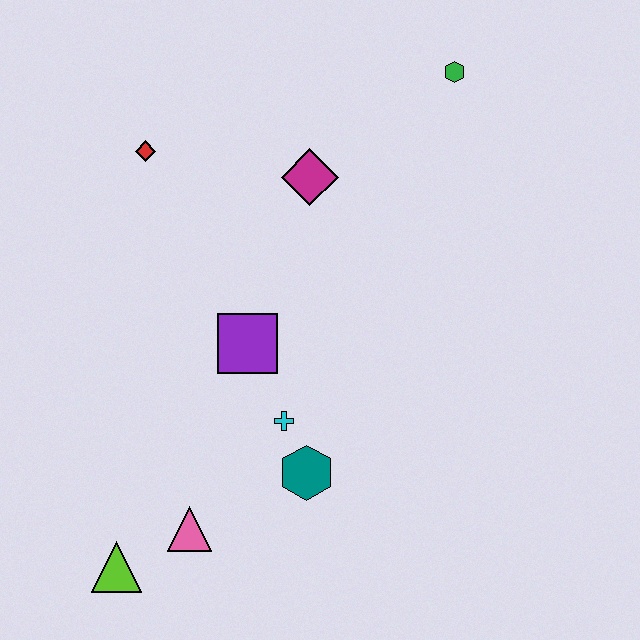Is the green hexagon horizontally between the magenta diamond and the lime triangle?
No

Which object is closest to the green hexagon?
The magenta diamond is closest to the green hexagon.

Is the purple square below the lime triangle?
No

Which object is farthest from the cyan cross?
The green hexagon is farthest from the cyan cross.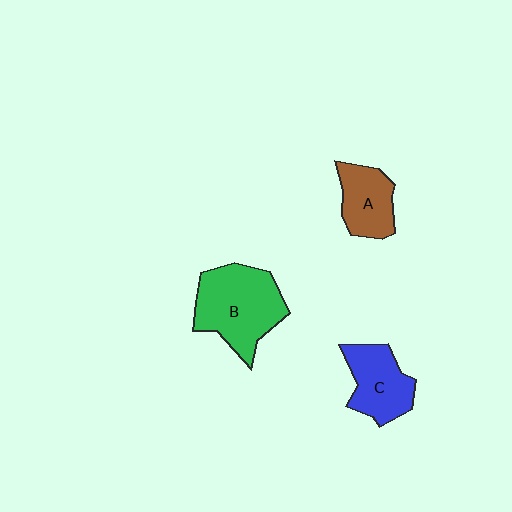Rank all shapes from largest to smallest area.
From largest to smallest: B (green), C (blue), A (brown).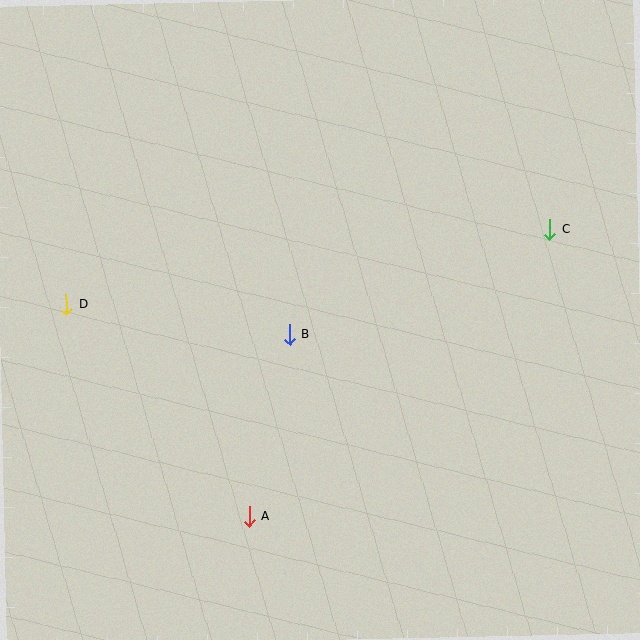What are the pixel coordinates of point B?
Point B is at (289, 334).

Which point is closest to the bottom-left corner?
Point A is closest to the bottom-left corner.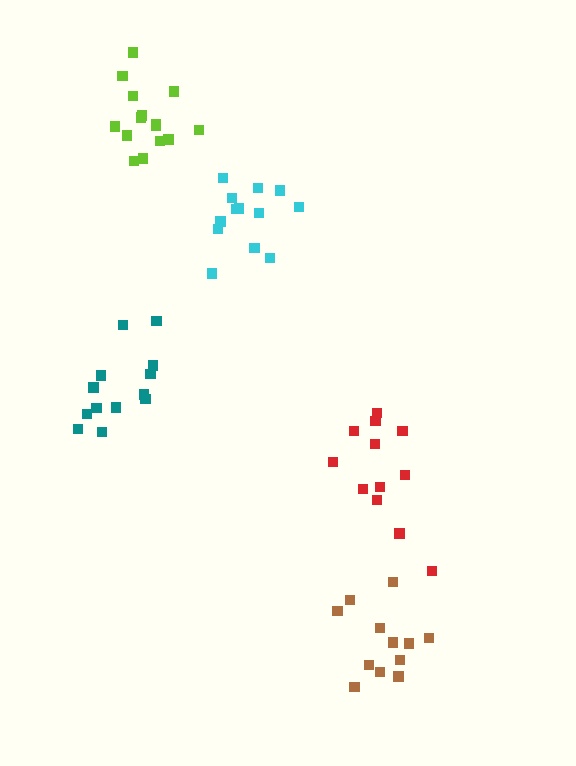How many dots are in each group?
Group 1: 13 dots, Group 2: 12 dots, Group 3: 12 dots, Group 4: 13 dots, Group 5: 15 dots (65 total).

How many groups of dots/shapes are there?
There are 5 groups.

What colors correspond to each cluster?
The clusters are colored: cyan, brown, red, teal, lime.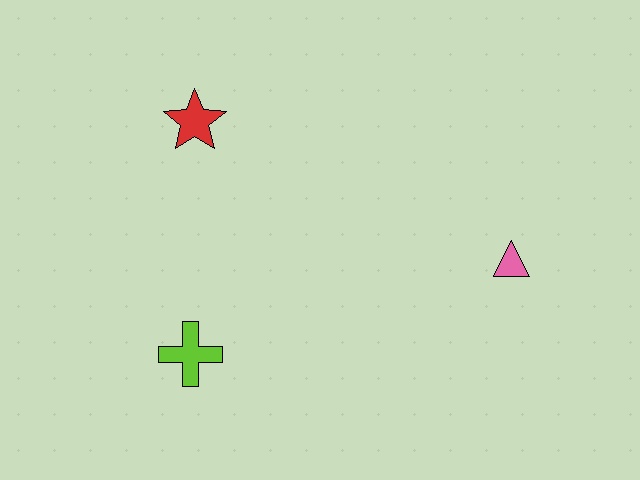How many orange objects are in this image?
There are no orange objects.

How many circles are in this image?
There are no circles.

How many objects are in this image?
There are 3 objects.